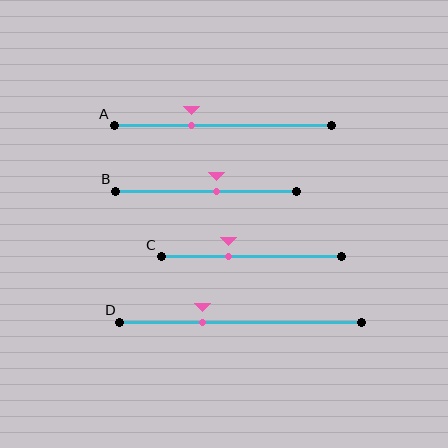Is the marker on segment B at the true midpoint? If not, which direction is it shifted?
No, the marker on segment B is shifted to the right by about 6% of the segment length.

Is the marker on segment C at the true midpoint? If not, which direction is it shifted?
No, the marker on segment C is shifted to the left by about 13% of the segment length.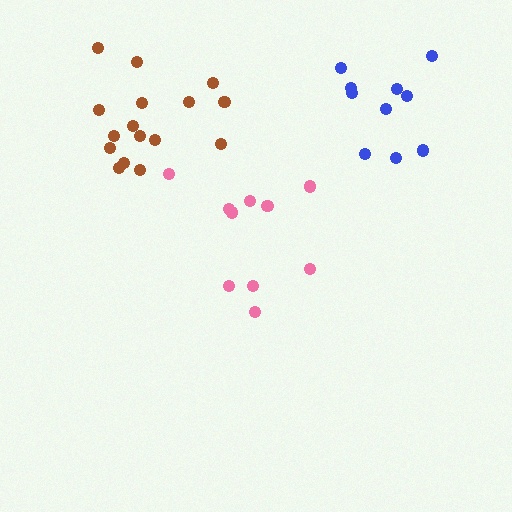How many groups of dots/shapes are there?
There are 3 groups.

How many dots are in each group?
Group 1: 10 dots, Group 2: 10 dots, Group 3: 16 dots (36 total).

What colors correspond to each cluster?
The clusters are colored: blue, pink, brown.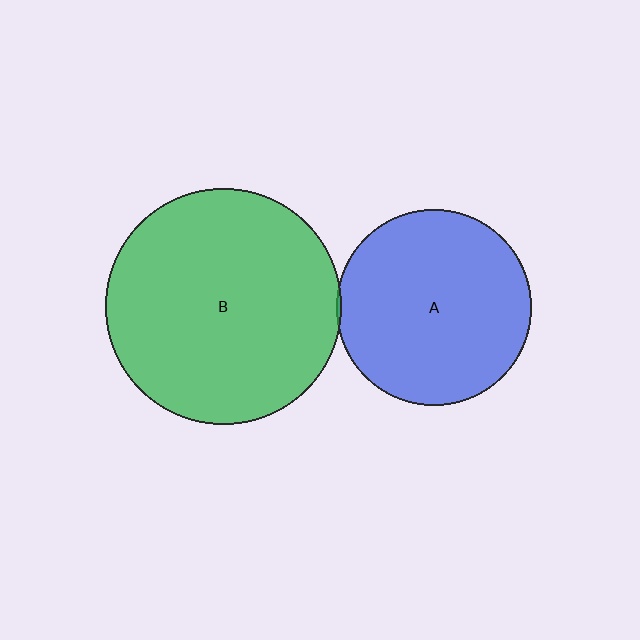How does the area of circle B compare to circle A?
Approximately 1.5 times.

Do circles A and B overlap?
Yes.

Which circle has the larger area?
Circle B (green).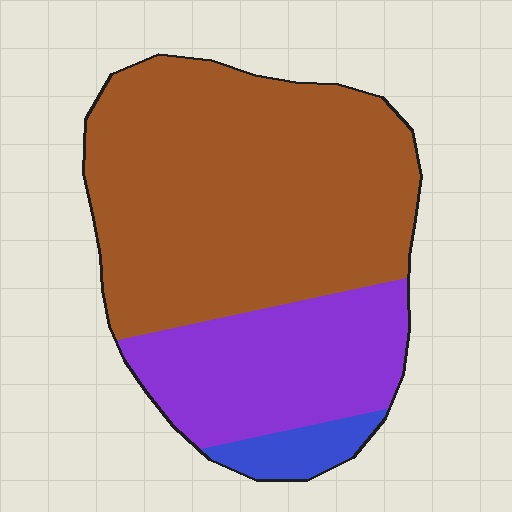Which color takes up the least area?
Blue, at roughly 5%.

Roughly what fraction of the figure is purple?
Purple covers roughly 30% of the figure.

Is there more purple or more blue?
Purple.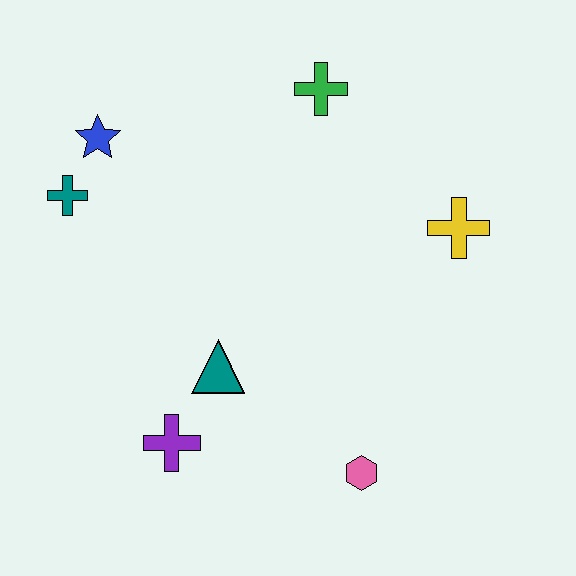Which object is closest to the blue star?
The teal cross is closest to the blue star.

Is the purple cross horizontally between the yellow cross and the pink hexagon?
No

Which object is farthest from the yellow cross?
The teal cross is farthest from the yellow cross.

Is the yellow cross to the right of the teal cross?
Yes